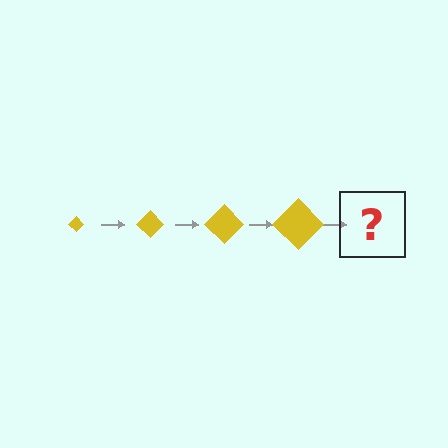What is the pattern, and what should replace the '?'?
The pattern is that the diamond gets progressively larger each step. The '?' should be a yellow diamond, larger than the previous one.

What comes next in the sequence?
The next element should be a yellow diamond, larger than the previous one.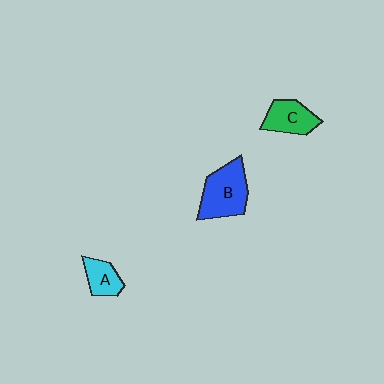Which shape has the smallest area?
Shape A (cyan).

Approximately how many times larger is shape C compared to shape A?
Approximately 1.3 times.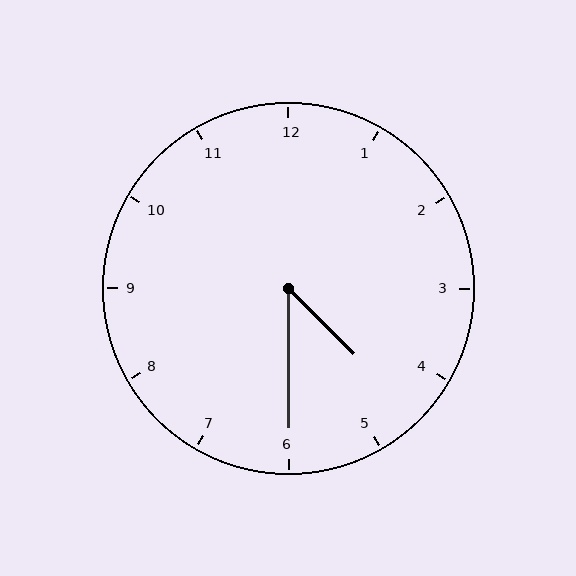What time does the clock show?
4:30.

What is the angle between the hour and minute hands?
Approximately 45 degrees.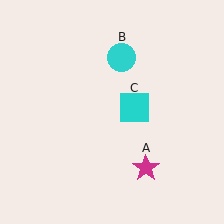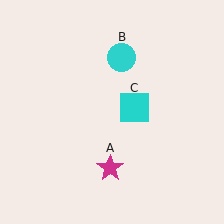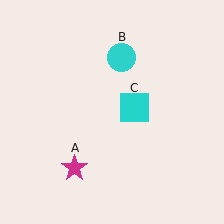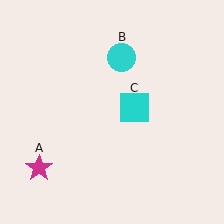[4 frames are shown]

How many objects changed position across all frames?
1 object changed position: magenta star (object A).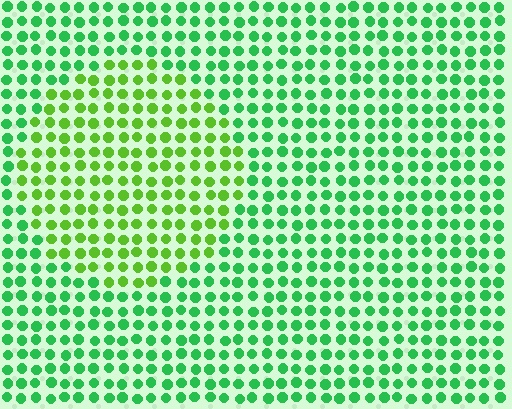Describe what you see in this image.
The image is filled with small green elements in a uniform arrangement. A circle-shaped region is visible where the elements are tinted to a slightly different hue, forming a subtle color boundary.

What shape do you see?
I see a circle.